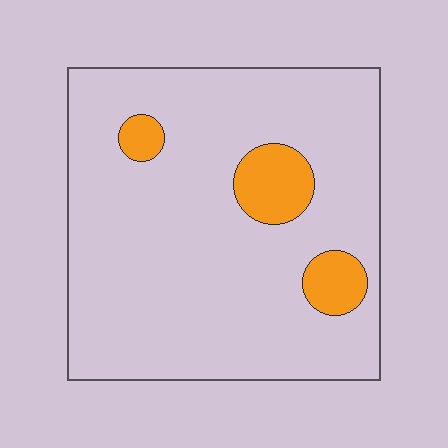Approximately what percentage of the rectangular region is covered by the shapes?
Approximately 10%.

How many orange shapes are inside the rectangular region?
3.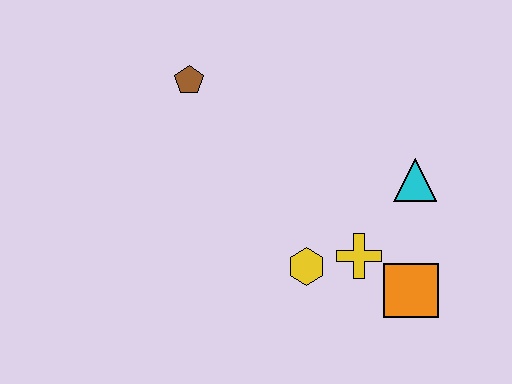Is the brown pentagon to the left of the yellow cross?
Yes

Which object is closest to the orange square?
The yellow cross is closest to the orange square.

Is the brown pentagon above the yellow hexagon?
Yes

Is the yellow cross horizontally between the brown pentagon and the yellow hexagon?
No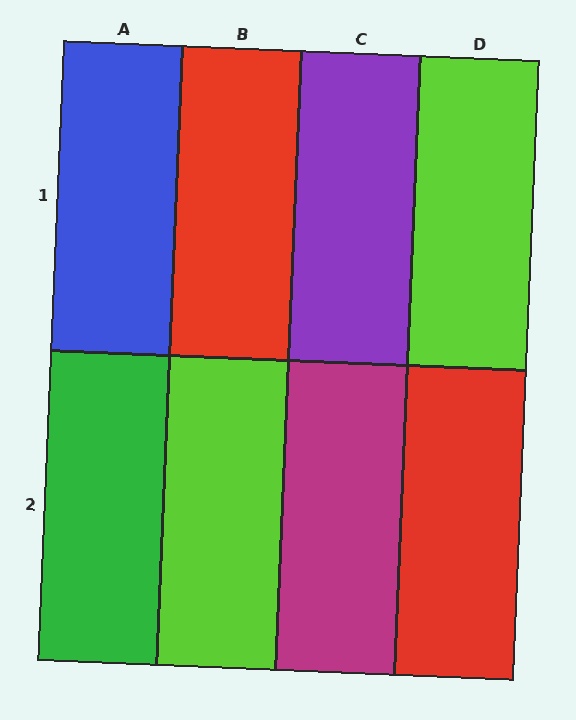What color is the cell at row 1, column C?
Purple.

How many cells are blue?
1 cell is blue.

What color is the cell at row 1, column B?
Red.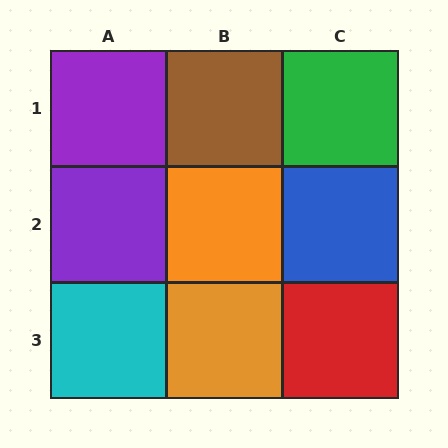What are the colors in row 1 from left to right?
Purple, brown, green.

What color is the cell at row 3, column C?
Red.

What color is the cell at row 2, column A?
Purple.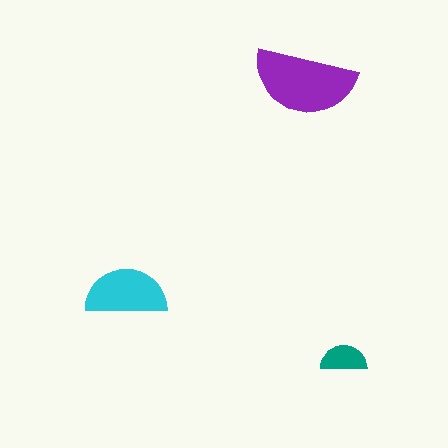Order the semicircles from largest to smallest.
the purple one, the cyan one, the teal one.